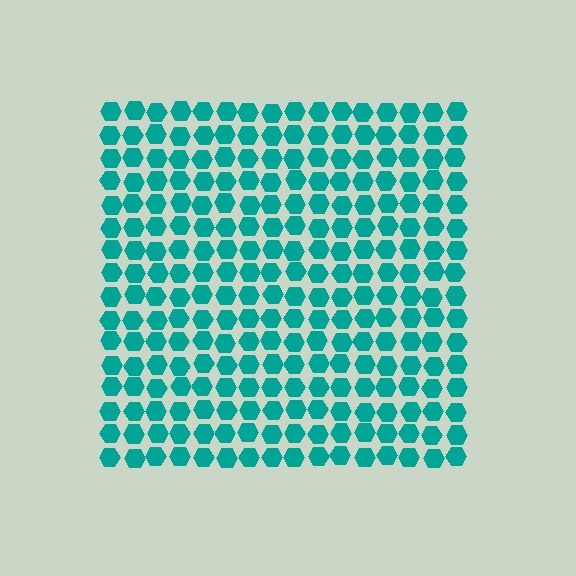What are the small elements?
The small elements are hexagons.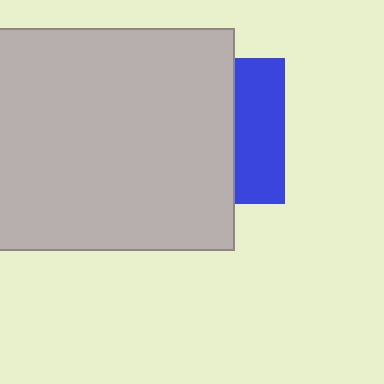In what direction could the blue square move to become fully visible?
The blue square could move right. That would shift it out from behind the light gray rectangle entirely.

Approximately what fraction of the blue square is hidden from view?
Roughly 66% of the blue square is hidden behind the light gray rectangle.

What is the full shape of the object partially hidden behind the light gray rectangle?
The partially hidden object is a blue square.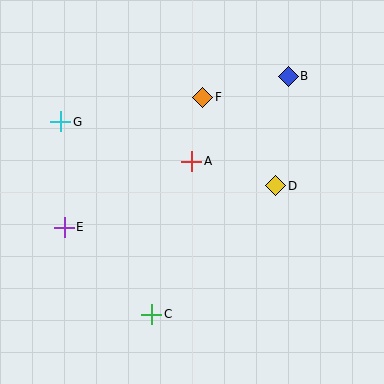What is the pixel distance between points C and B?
The distance between C and B is 275 pixels.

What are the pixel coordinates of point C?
Point C is at (152, 314).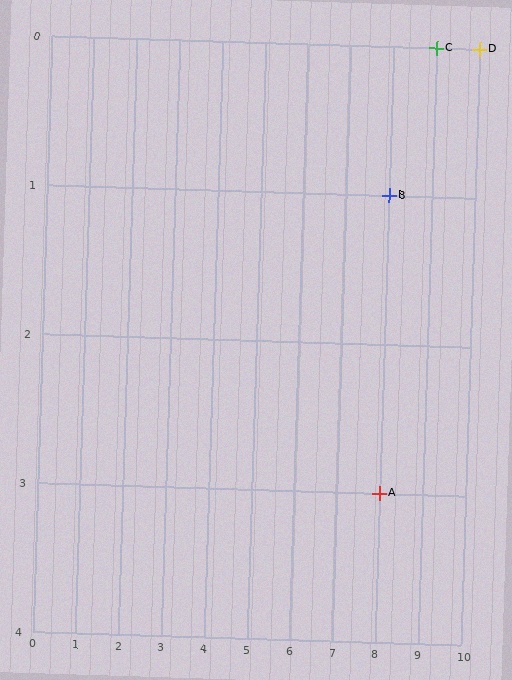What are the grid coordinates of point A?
Point A is at grid coordinates (8, 3).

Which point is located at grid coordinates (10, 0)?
Point D is at (10, 0).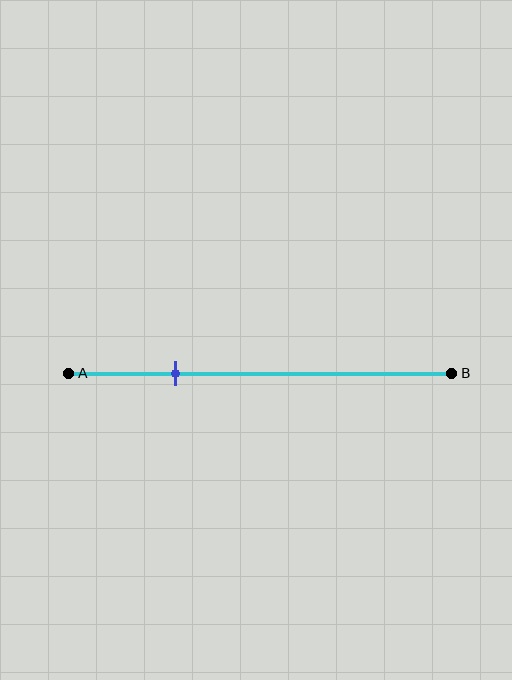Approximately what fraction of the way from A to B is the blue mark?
The blue mark is approximately 30% of the way from A to B.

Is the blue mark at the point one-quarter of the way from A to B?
Yes, the mark is approximately at the one-quarter point.